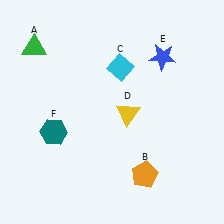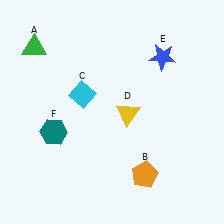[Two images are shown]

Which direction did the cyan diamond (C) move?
The cyan diamond (C) moved left.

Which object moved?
The cyan diamond (C) moved left.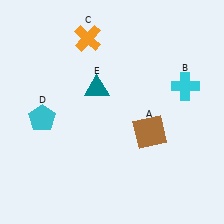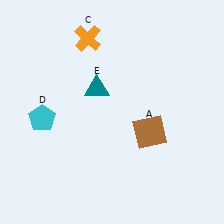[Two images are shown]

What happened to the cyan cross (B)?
The cyan cross (B) was removed in Image 2. It was in the top-right area of Image 1.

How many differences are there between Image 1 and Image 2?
There is 1 difference between the two images.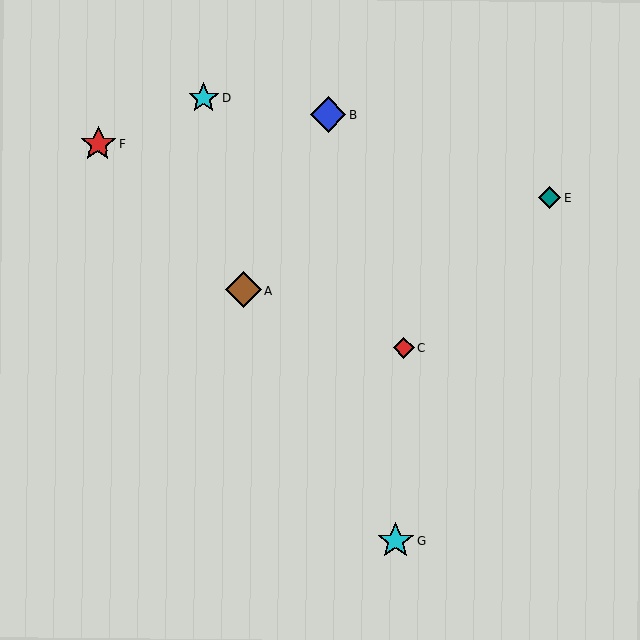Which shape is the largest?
The cyan star (labeled G) is the largest.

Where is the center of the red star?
The center of the red star is at (98, 144).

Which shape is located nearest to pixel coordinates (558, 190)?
The teal diamond (labeled E) at (550, 198) is nearest to that location.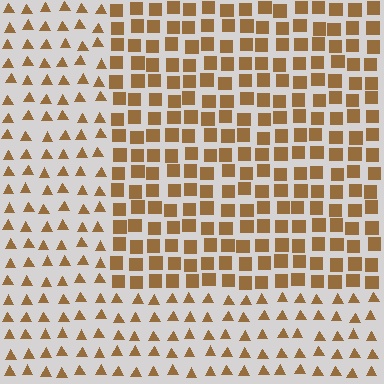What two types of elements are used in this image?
The image uses squares inside the rectangle region and triangles outside it.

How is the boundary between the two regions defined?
The boundary is defined by a change in element shape: squares inside vs. triangles outside. All elements share the same color and spacing.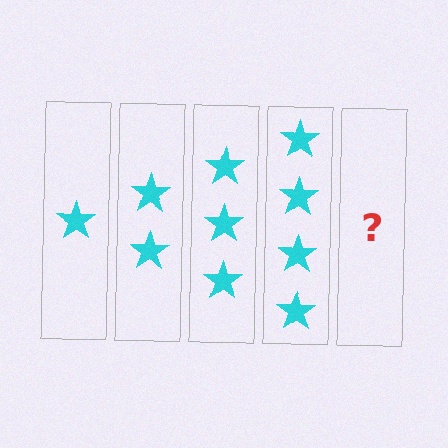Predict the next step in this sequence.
The next step is 5 stars.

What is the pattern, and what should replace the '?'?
The pattern is that each step adds one more star. The '?' should be 5 stars.